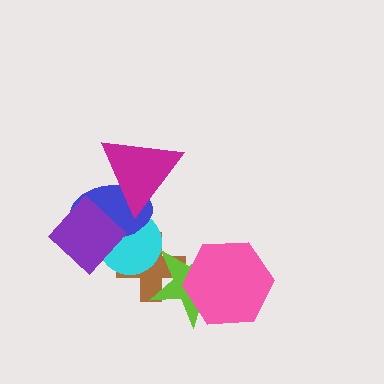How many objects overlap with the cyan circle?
3 objects overlap with the cyan circle.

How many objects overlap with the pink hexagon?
1 object overlaps with the pink hexagon.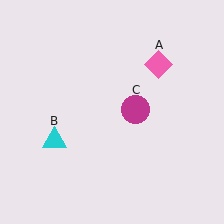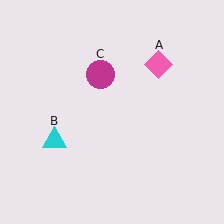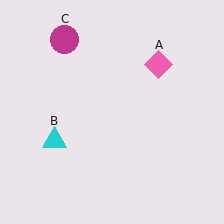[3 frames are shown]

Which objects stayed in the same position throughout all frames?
Pink diamond (object A) and cyan triangle (object B) remained stationary.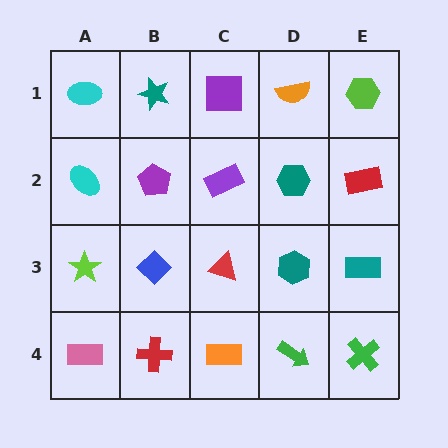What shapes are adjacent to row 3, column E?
A red rectangle (row 2, column E), a green cross (row 4, column E), a teal hexagon (row 3, column D).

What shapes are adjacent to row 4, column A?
A lime star (row 3, column A), a red cross (row 4, column B).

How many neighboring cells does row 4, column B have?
3.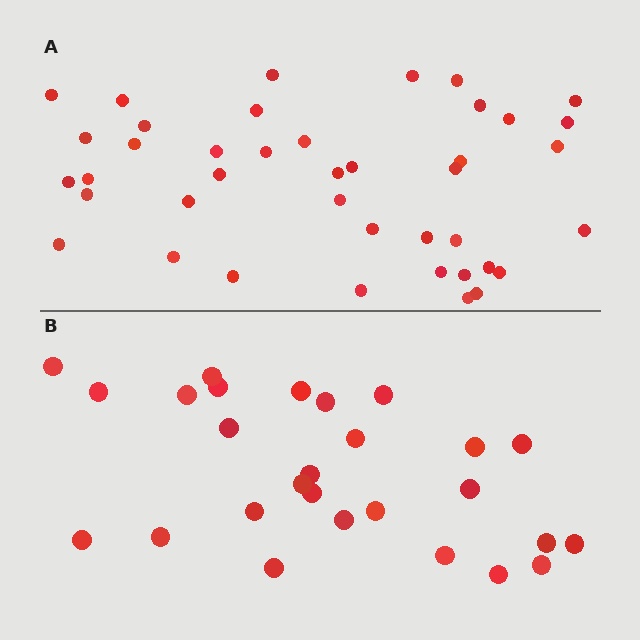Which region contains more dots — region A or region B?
Region A (the top region) has more dots.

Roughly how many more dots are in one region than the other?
Region A has approximately 15 more dots than region B.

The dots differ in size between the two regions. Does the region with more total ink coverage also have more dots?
No. Region B has more total ink coverage because its dots are larger, but region A actually contains more individual dots. Total area can be misleading — the number of items is what matters here.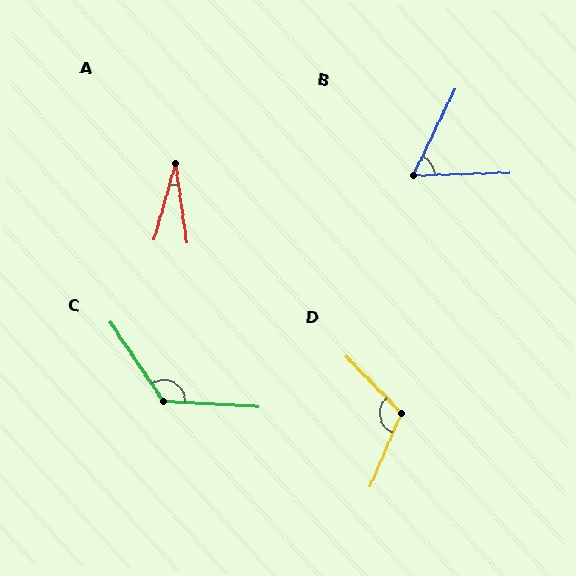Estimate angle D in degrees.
Approximately 113 degrees.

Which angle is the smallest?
A, at approximately 24 degrees.